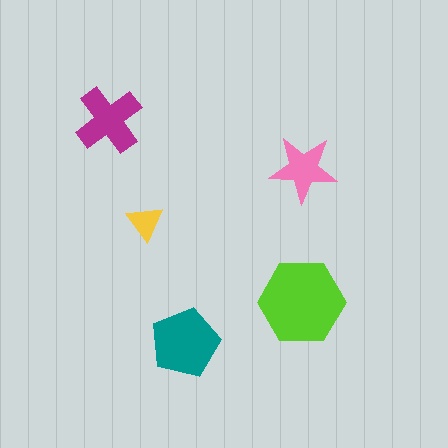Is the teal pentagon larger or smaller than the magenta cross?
Larger.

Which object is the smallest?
The yellow triangle.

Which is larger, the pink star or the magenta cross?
The magenta cross.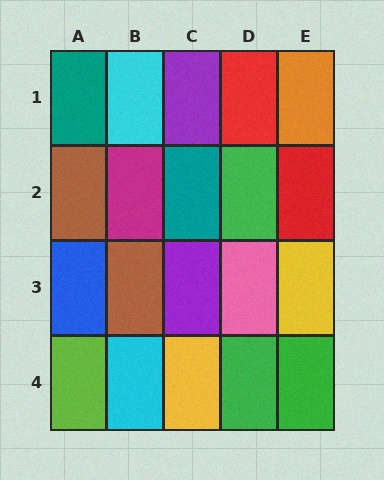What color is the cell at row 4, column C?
Yellow.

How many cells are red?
2 cells are red.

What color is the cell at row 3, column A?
Blue.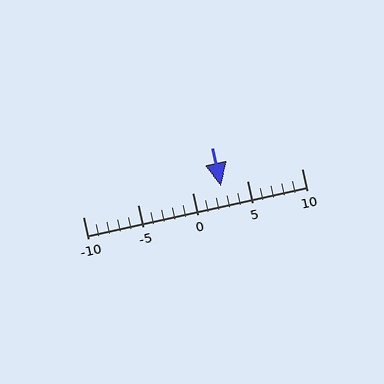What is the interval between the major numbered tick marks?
The major tick marks are spaced 5 units apart.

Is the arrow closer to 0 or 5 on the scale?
The arrow is closer to 5.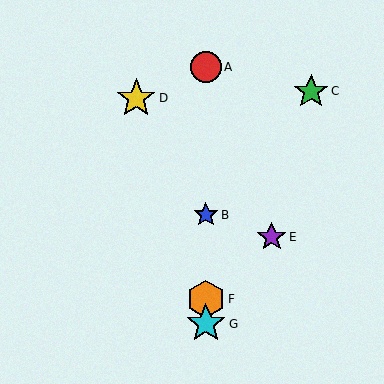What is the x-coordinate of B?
Object B is at x≈206.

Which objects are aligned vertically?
Objects A, B, F, G are aligned vertically.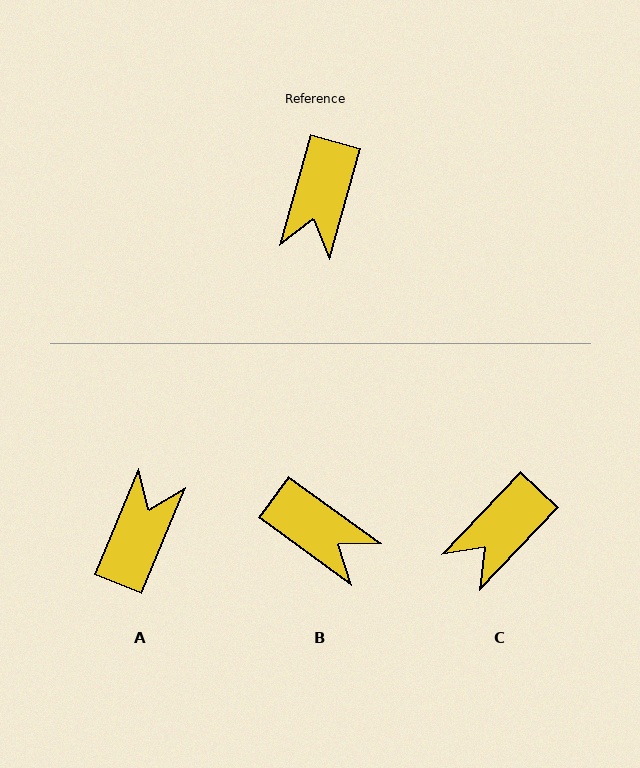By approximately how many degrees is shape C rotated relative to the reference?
Approximately 28 degrees clockwise.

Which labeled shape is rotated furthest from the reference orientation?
A, about 173 degrees away.